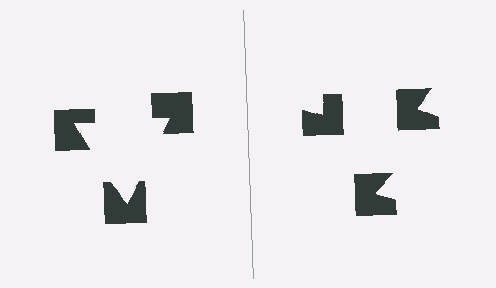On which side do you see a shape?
An illusory triangle appears on the left side. On the right side the wedge cuts are rotated, so no coherent shape forms.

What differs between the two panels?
The notched squares are positioned identically on both sides; only the wedge orientations differ. On the left they align to a triangle; on the right they are misaligned.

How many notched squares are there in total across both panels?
6 — 3 on each side.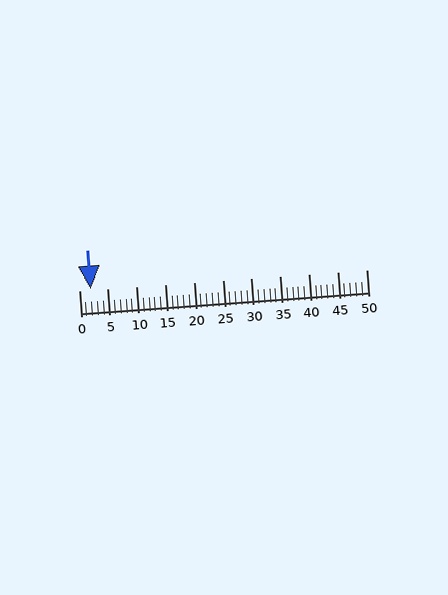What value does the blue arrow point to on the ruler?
The blue arrow points to approximately 2.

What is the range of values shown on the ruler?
The ruler shows values from 0 to 50.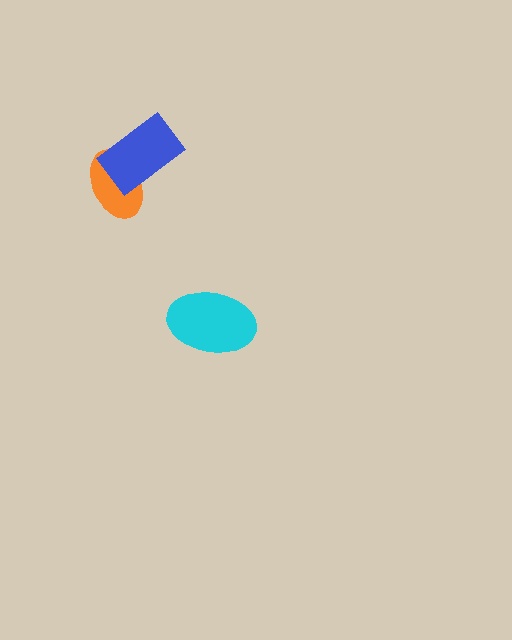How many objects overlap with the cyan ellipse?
0 objects overlap with the cyan ellipse.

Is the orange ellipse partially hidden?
Yes, it is partially covered by another shape.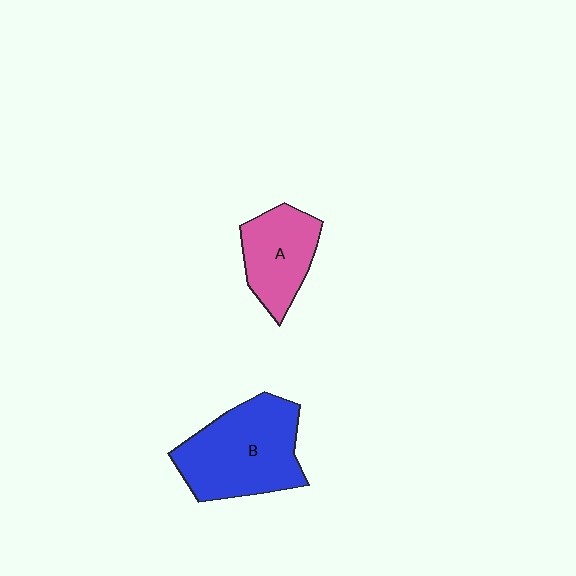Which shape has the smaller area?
Shape A (pink).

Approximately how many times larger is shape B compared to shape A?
Approximately 1.6 times.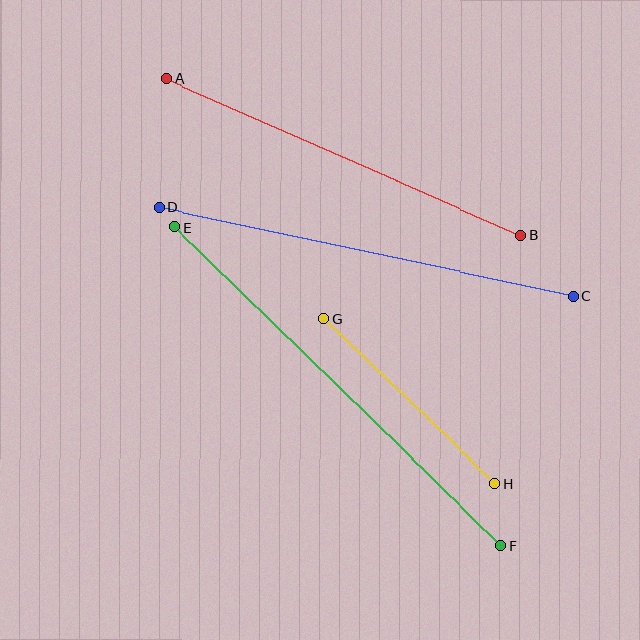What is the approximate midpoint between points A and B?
The midpoint is at approximately (344, 157) pixels.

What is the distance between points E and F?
The distance is approximately 456 pixels.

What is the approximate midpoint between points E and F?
The midpoint is at approximately (338, 386) pixels.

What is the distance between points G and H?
The distance is approximately 237 pixels.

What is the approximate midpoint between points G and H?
The midpoint is at approximately (409, 401) pixels.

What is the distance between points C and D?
The distance is approximately 423 pixels.